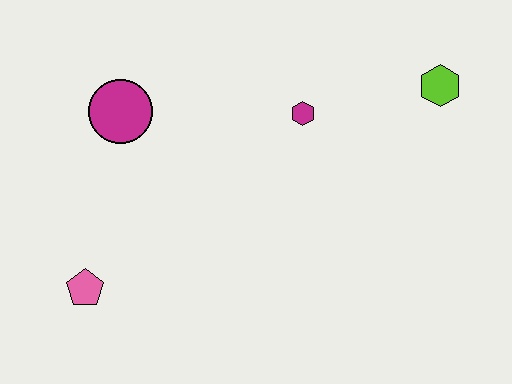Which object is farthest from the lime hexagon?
The pink pentagon is farthest from the lime hexagon.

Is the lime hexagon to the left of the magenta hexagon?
No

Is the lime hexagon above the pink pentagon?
Yes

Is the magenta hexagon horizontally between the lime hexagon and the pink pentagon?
Yes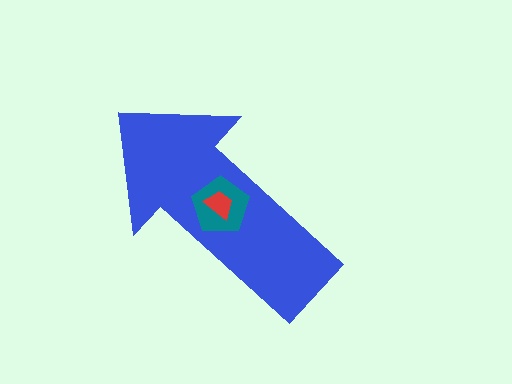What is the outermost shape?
The blue arrow.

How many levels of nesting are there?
3.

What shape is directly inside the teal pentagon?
The red trapezoid.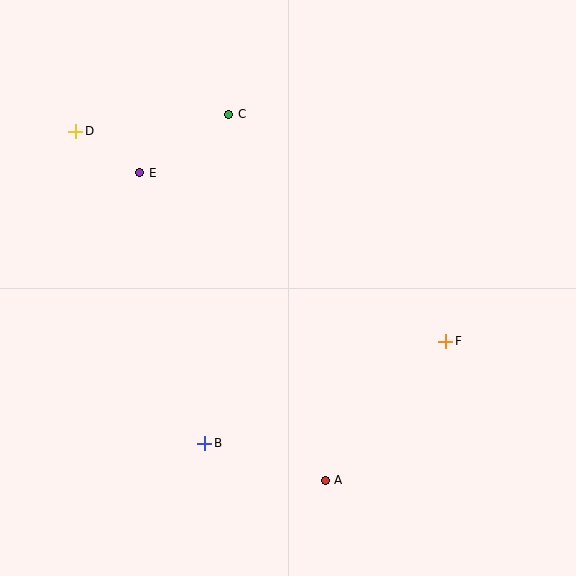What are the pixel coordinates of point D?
Point D is at (76, 131).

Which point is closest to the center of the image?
Point F at (445, 341) is closest to the center.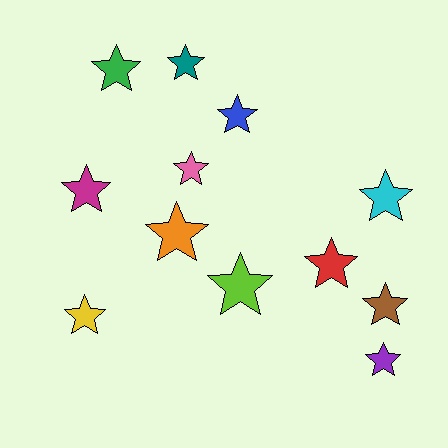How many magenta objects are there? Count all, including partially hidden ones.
There is 1 magenta object.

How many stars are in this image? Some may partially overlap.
There are 12 stars.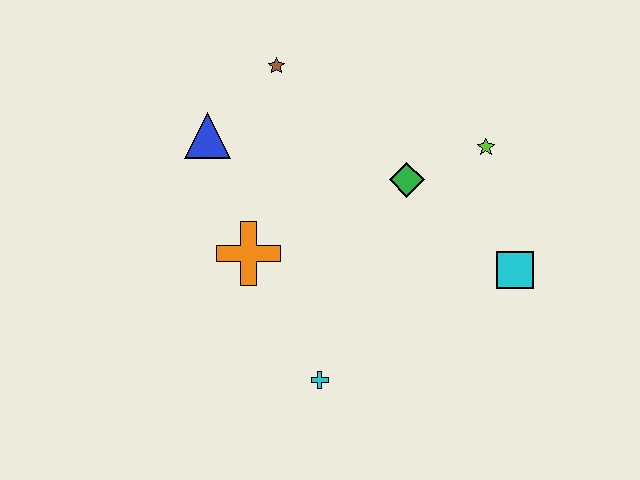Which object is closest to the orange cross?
The blue triangle is closest to the orange cross.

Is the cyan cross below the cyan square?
Yes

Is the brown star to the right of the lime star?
No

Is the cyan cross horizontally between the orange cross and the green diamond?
Yes